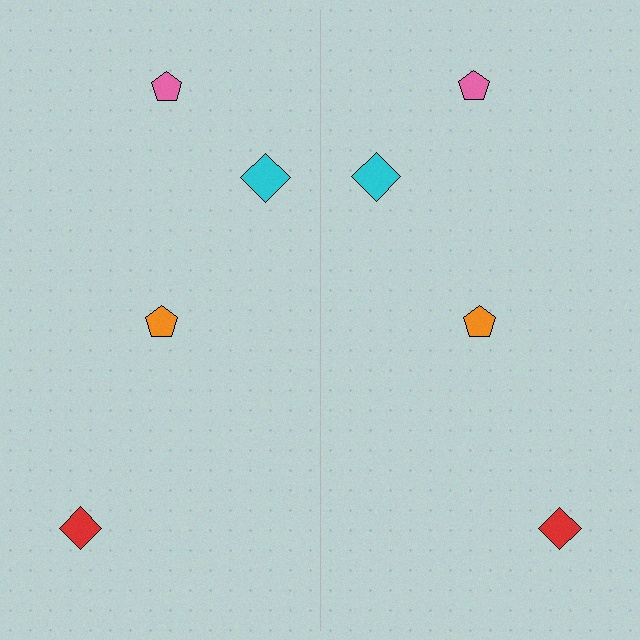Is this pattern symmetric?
Yes, this pattern has bilateral (reflection) symmetry.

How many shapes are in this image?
There are 8 shapes in this image.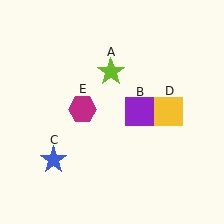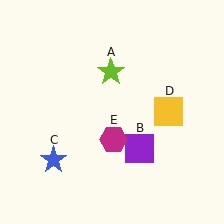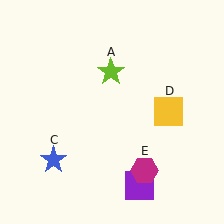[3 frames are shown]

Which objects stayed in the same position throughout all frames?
Lime star (object A) and blue star (object C) and yellow square (object D) remained stationary.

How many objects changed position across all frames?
2 objects changed position: purple square (object B), magenta hexagon (object E).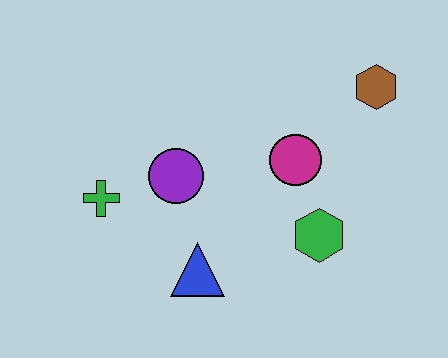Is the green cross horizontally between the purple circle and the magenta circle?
No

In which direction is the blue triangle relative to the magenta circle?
The blue triangle is below the magenta circle.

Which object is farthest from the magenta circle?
The green cross is farthest from the magenta circle.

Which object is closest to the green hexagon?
The magenta circle is closest to the green hexagon.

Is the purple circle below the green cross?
No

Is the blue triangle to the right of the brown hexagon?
No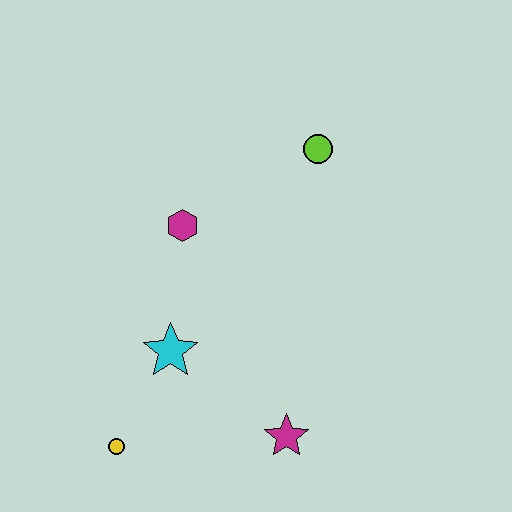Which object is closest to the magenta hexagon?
The cyan star is closest to the magenta hexagon.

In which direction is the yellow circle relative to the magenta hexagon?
The yellow circle is below the magenta hexagon.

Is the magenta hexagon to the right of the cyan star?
Yes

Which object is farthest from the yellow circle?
The lime circle is farthest from the yellow circle.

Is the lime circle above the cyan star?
Yes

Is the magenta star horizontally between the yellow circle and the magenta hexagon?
No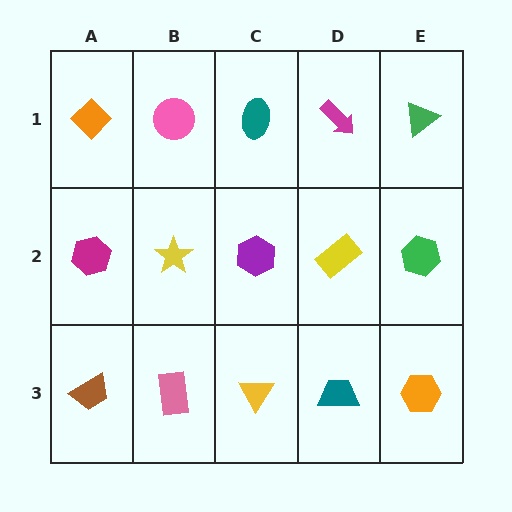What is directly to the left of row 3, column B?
A brown trapezoid.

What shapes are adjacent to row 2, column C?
A teal ellipse (row 1, column C), a yellow triangle (row 3, column C), a yellow star (row 2, column B), a yellow rectangle (row 2, column D).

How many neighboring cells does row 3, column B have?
3.